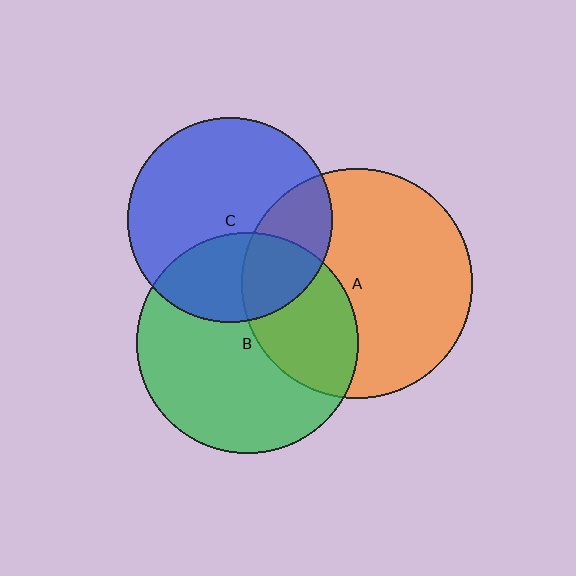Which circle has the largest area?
Circle A (orange).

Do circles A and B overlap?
Yes.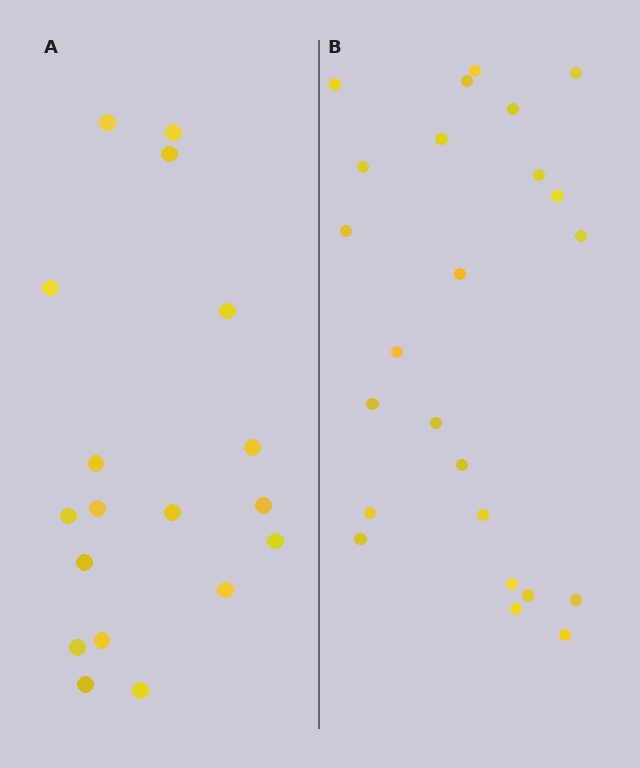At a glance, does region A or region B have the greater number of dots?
Region B (the right region) has more dots.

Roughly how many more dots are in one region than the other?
Region B has about 6 more dots than region A.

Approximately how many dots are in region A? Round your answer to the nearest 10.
About 20 dots. (The exact count is 18, which rounds to 20.)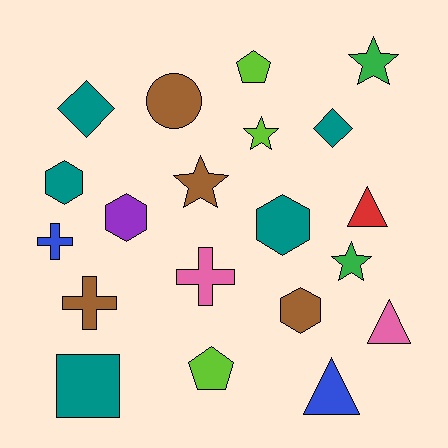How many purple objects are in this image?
There is 1 purple object.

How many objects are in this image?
There are 20 objects.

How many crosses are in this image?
There are 3 crosses.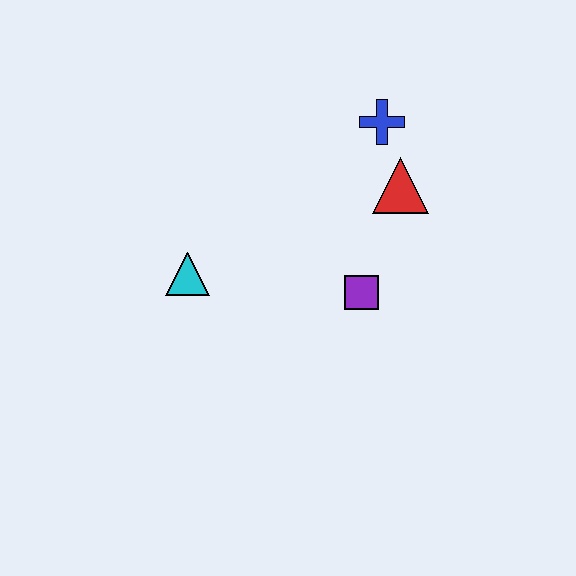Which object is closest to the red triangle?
The blue cross is closest to the red triangle.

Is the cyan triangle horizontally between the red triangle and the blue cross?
No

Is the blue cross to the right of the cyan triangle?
Yes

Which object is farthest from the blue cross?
The cyan triangle is farthest from the blue cross.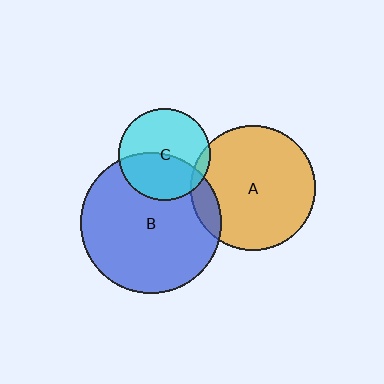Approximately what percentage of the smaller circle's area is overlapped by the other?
Approximately 5%.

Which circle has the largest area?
Circle B (blue).